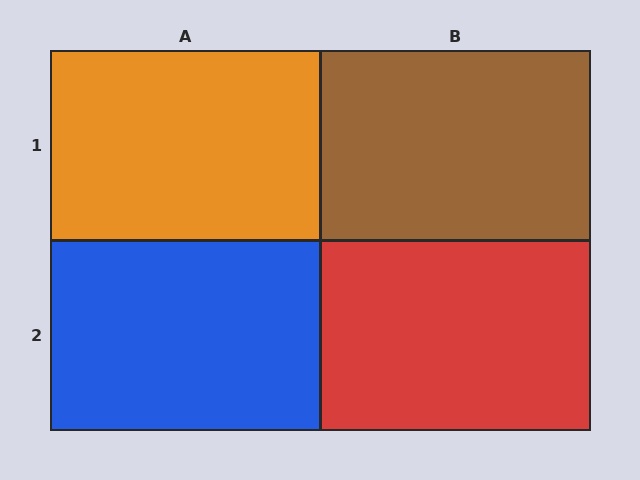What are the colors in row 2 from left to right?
Blue, red.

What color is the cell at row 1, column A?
Orange.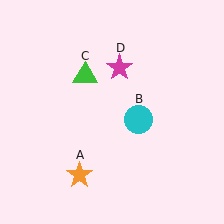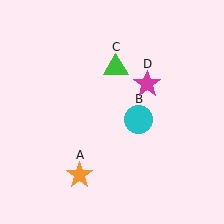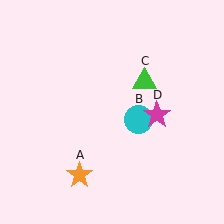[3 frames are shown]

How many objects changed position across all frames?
2 objects changed position: green triangle (object C), magenta star (object D).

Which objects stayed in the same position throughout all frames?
Orange star (object A) and cyan circle (object B) remained stationary.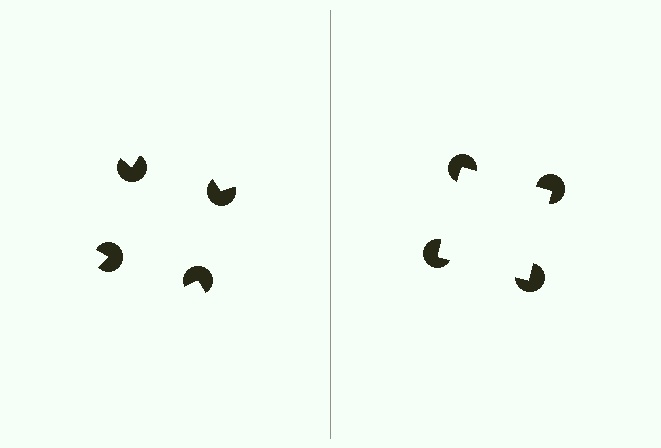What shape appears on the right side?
An illusory square.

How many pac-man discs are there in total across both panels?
8 — 4 on each side.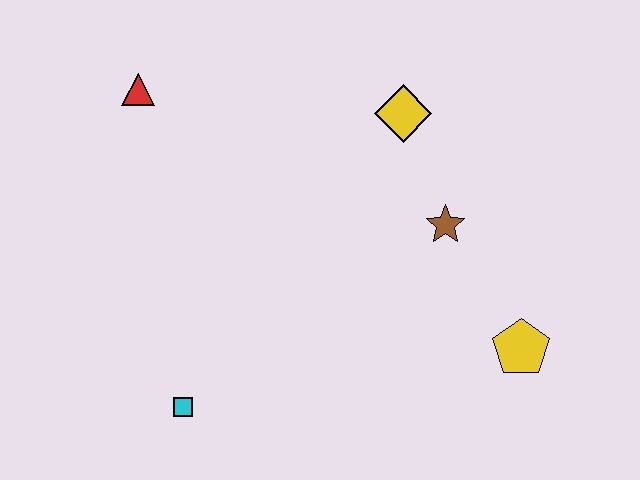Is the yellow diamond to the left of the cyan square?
No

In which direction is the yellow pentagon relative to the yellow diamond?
The yellow pentagon is below the yellow diamond.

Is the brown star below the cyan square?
No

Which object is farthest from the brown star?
The red triangle is farthest from the brown star.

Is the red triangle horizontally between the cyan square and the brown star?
No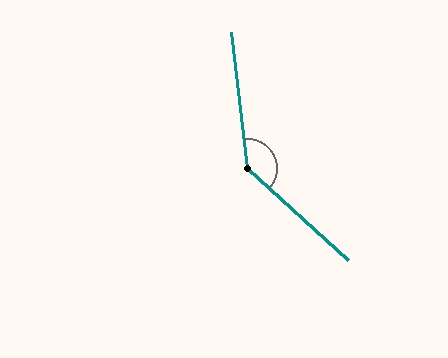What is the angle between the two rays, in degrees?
Approximately 139 degrees.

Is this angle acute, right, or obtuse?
It is obtuse.